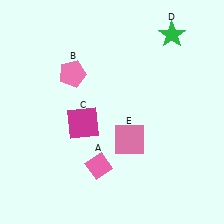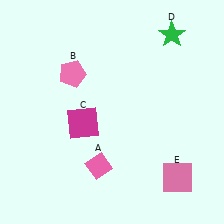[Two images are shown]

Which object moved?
The pink square (E) moved right.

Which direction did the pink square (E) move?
The pink square (E) moved right.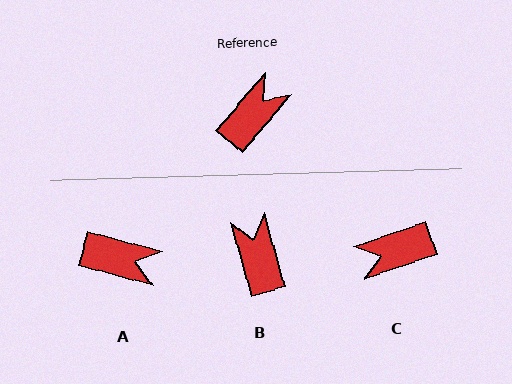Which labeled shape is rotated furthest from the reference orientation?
C, about 149 degrees away.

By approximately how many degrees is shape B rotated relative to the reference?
Approximately 56 degrees counter-clockwise.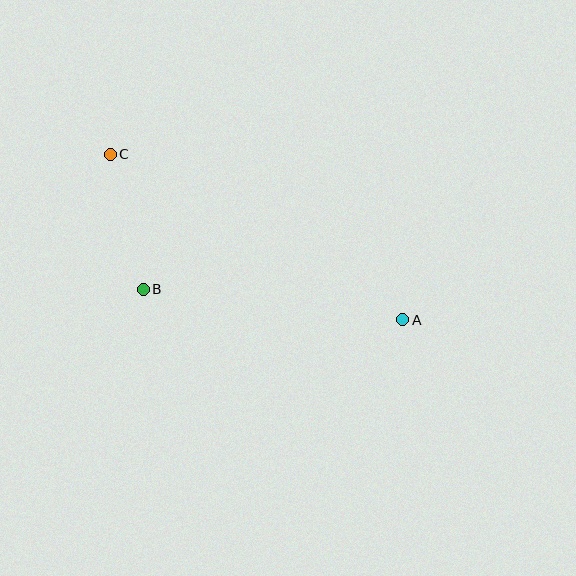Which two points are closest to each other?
Points B and C are closest to each other.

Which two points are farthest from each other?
Points A and C are farthest from each other.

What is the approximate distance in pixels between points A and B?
The distance between A and B is approximately 261 pixels.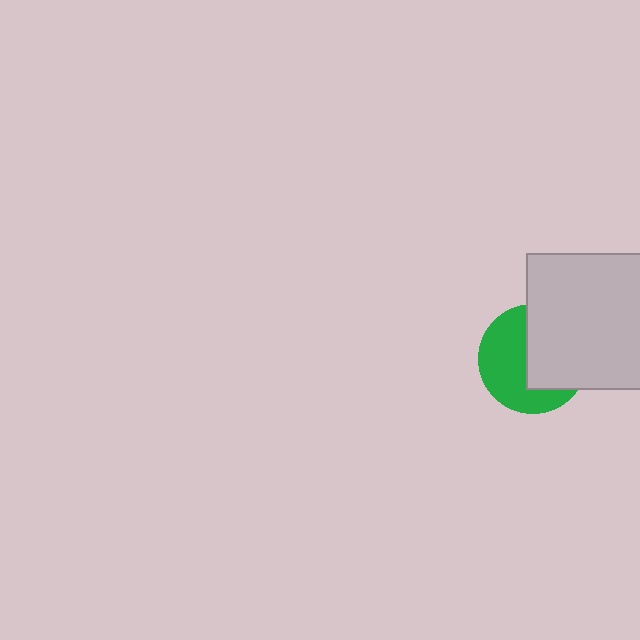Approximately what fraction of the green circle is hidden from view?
Roughly 49% of the green circle is hidden behind the light gray rectangle.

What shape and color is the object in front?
The object in front is a light gray rectangle.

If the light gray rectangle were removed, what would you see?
You would see the complete green circle.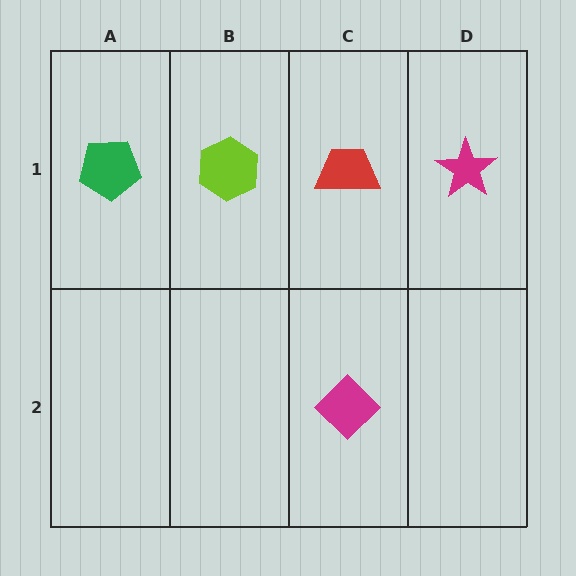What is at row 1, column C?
A red trapezoid.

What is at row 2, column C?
A magenta diamond.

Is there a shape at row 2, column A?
No, that cell is empty.